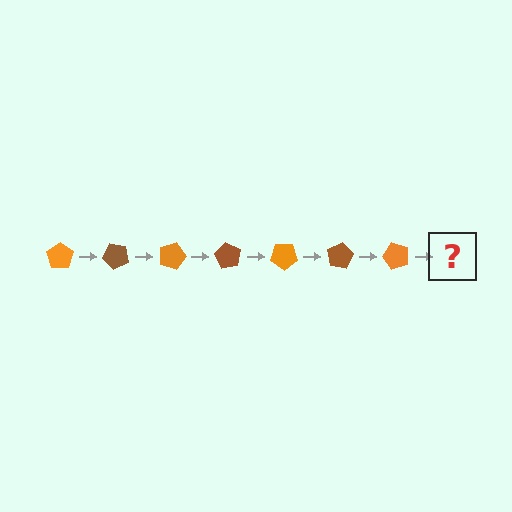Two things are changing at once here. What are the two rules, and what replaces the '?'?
The two rules are that it rotates 45 degrees each step and the color cycles through orange and brown. The '?' should be a brown pentagon, rotated 315 degrees from the start.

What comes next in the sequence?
The next element should be a brown pentagon, rotated 315 degrees from the start.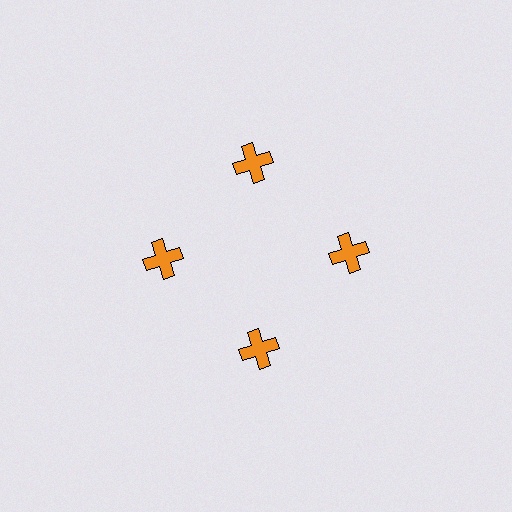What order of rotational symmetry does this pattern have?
This pattern has 4-fold rotational symmetry.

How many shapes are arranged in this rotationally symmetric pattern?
There are 4 shapes, arranged in 4 groups of 1.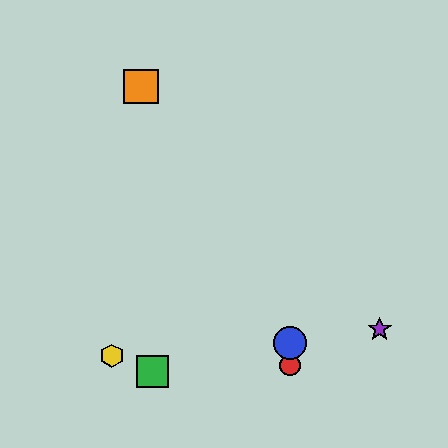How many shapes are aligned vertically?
2 shapes (the red circle, the blue circle) are aligned vertically.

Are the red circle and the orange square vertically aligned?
No, the red circle is at x≈290 and the orange square is at x≈141.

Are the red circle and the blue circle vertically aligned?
Yes, both are at x≈290.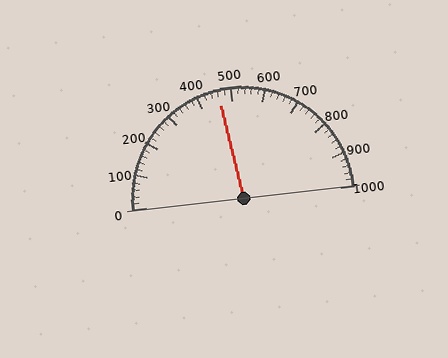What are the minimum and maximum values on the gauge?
The gauge ranges from 0 to 1000.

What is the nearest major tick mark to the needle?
The nearest major tick mark is 500.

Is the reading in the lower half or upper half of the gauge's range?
The reading is in the lower half of the range (0 to 1000).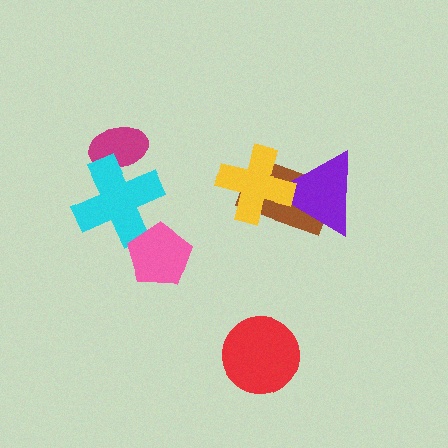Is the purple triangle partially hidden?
Yes, it is partially covered by another shape.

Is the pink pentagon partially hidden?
No, no other shape covers it.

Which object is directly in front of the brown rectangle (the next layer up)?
The purple triangle is directly in front of the brown rectangle.